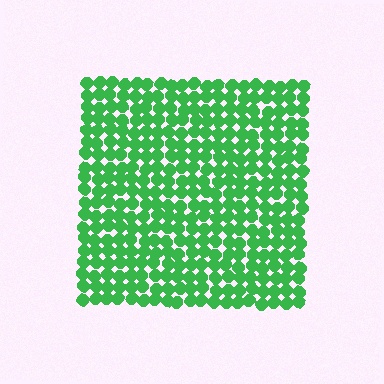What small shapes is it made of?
It is made of small circles.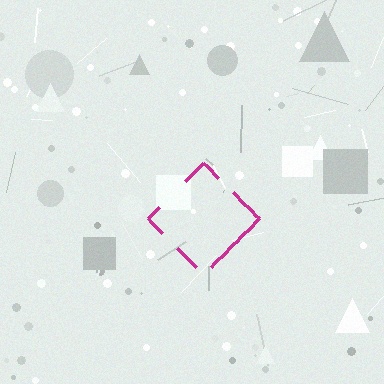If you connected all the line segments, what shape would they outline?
They would outline a diamond.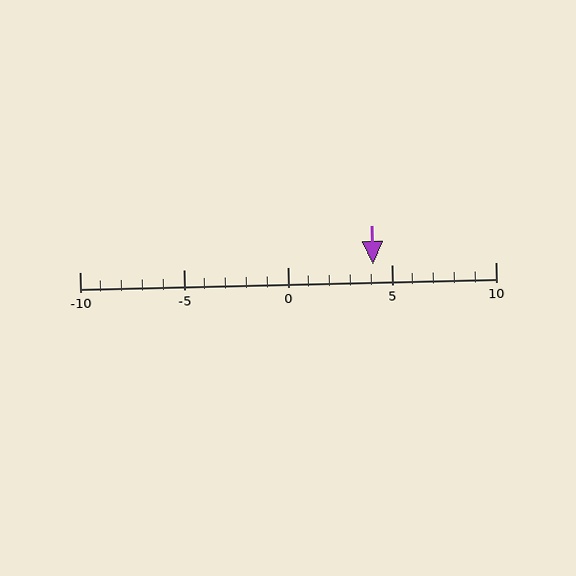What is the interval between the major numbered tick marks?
The major tick marks are spaced 5 units apart.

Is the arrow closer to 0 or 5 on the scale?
The arrow is closer to 5.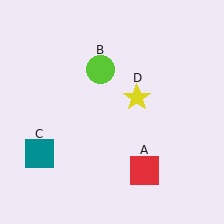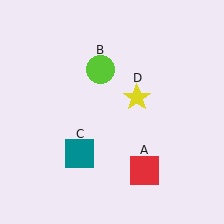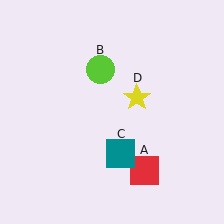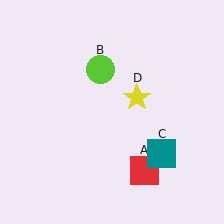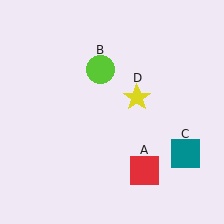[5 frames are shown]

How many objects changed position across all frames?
1 object changed position: teal square (object C).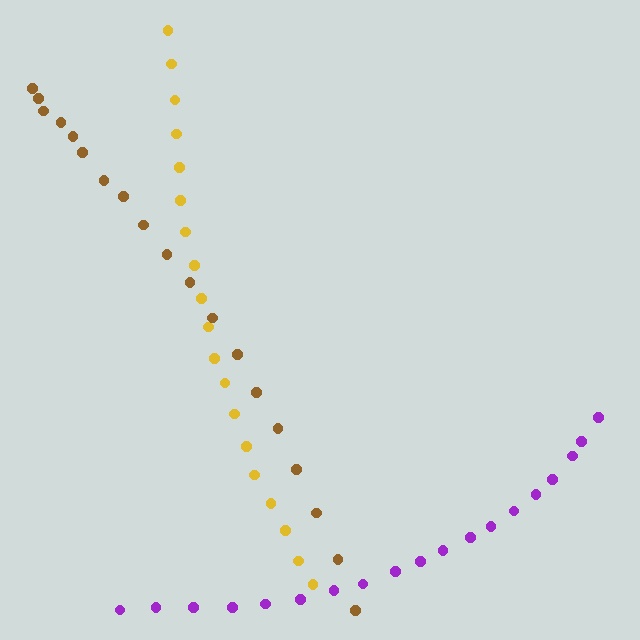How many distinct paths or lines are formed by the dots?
There are 3 distinct paths.